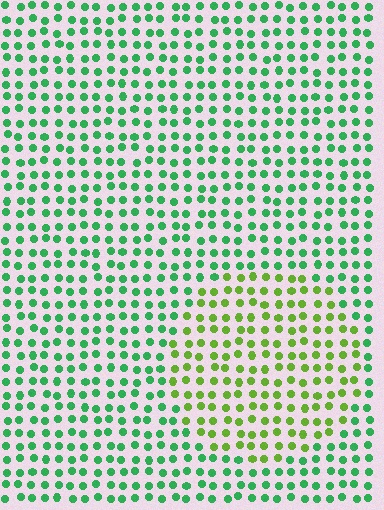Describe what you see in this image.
The image is filled with small green elements in a uniform arrangement. A circle-shaped region is visible where the elements are tinted to a slightly different hue, forming a subtle color boundary.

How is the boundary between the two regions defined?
The boundary is defined purely by a slight shift in hue (about 43 degrees). Spacing, size, and orientation are identical on both sides.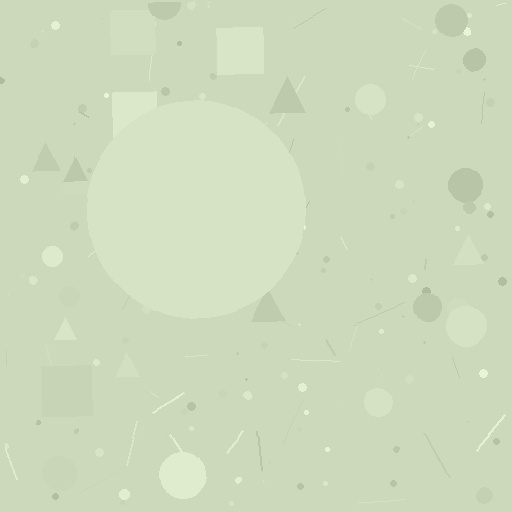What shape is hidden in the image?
A circle is hidden in the image.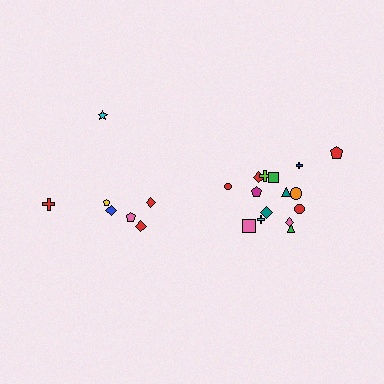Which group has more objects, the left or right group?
The right group.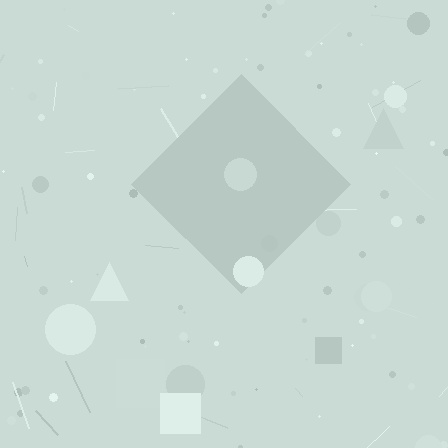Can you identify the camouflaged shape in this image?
The camouflaged shape is a diamond.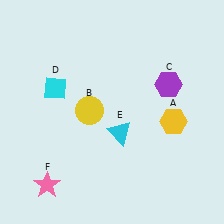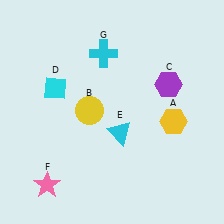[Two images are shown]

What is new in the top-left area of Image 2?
A cyan cross (G) was added in the top-left area of Image 2.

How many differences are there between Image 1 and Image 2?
There is 1 difference between the two images.